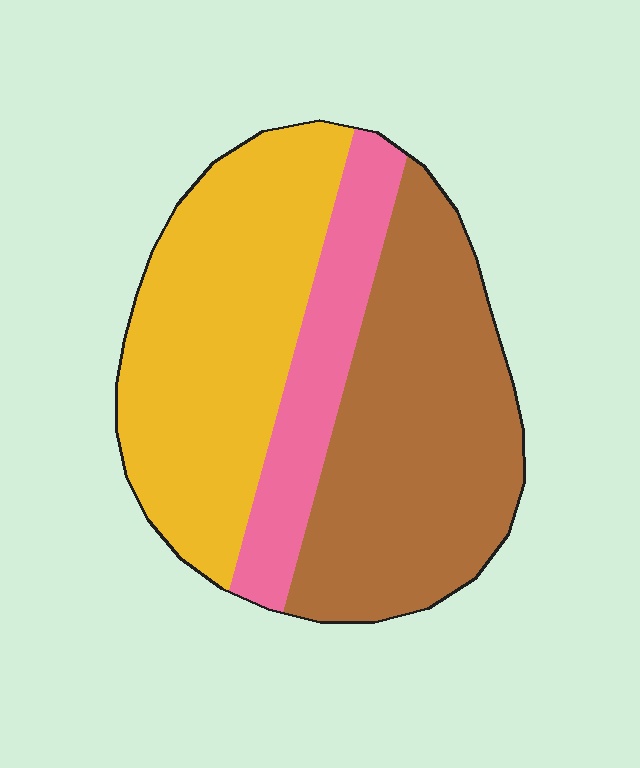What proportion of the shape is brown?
Brown takes up about two fifths (2/5) of the shape.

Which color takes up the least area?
Pink, at roughly 20%.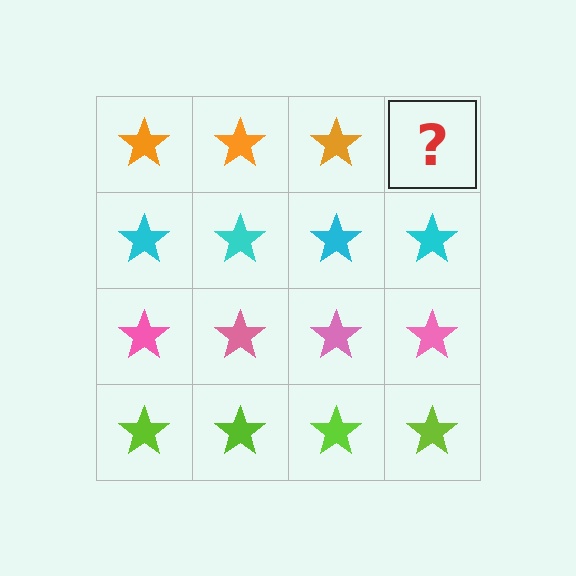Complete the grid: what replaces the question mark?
The question mark should be replaced with an orange star.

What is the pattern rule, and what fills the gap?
The rule is that each row has a consistent color. The gap should be filled with an orange star.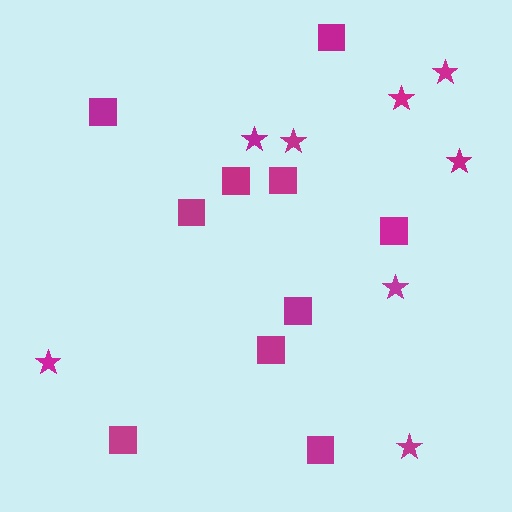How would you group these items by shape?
There are 2 groups: one group of squares (10) and one group of stars (8).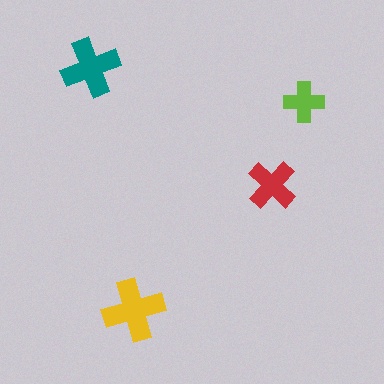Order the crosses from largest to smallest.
the yellow one, the teal one, the red one, the lime one.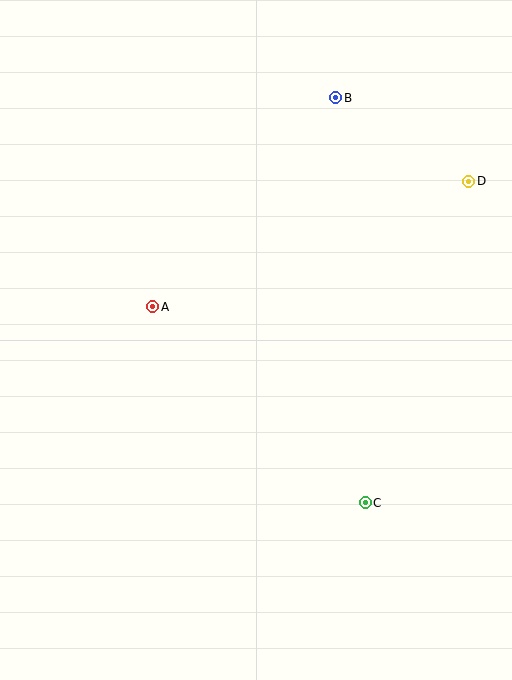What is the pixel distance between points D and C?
The distance between D and C is 338 pixels.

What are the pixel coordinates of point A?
Point A is at (153, 307).